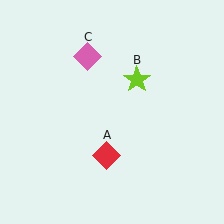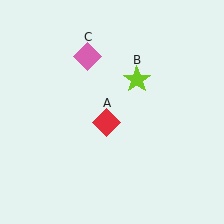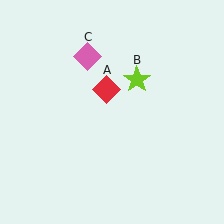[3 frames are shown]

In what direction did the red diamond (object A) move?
The red diamond (object A) moved up.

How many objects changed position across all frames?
1 object changed position: red diamond (object A).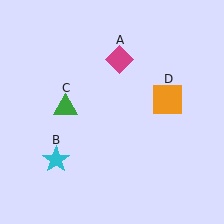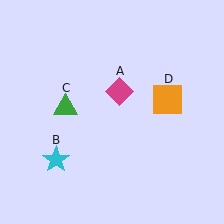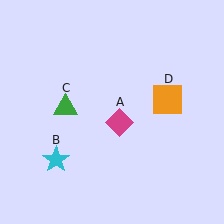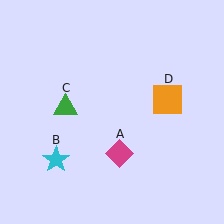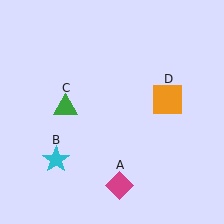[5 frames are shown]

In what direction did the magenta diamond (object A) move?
The magenta diamond (object A) moved down.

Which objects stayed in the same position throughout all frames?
Cyan star (object B) and green triangle (object C) and orange square (object D) remained stationary.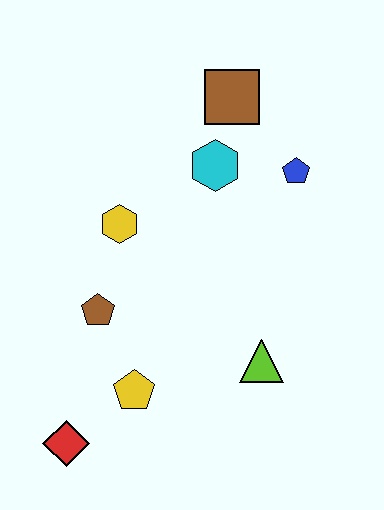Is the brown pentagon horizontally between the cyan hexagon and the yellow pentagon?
No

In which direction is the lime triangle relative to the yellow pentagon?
The lime triangle is to the right of the yellow pentagon.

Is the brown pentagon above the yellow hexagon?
No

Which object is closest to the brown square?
The cyan hexagon is closest to the brown square.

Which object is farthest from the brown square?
The red diamond is farthest from the brown square.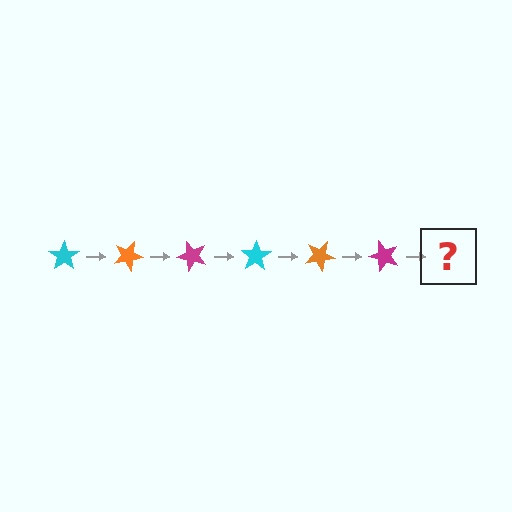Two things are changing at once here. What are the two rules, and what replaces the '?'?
The two rules are that it rotates 25 degrees each step and the color cycles through cyan, orange, and magenta. The '?' should be a cyan star, rotated 150 degrees from the start.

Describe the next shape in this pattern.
It should be a cyan star, rotated 150 degrees from the start.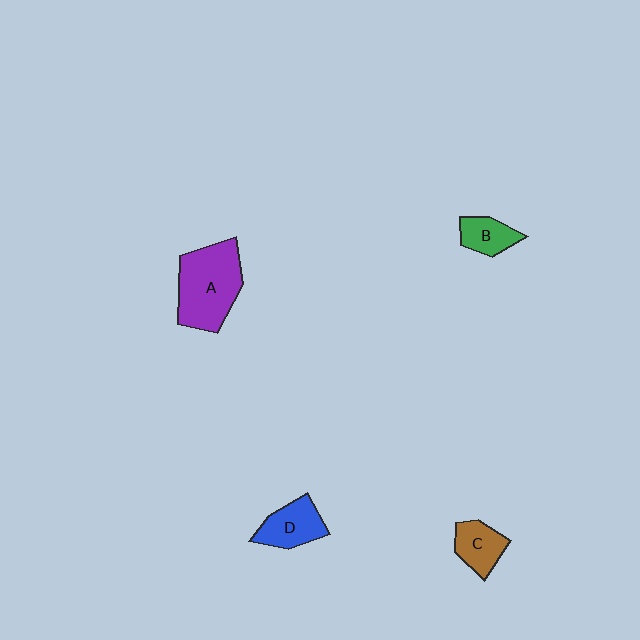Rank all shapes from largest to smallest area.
From largest to smallest: A (purple), D (blue), C (brown), B (green).